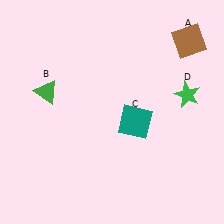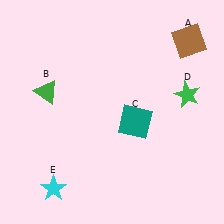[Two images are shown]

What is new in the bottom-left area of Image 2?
A cyan star (E) was added in the bottom-left area of Image 2.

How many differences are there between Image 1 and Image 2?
There is 1 difference between the two images.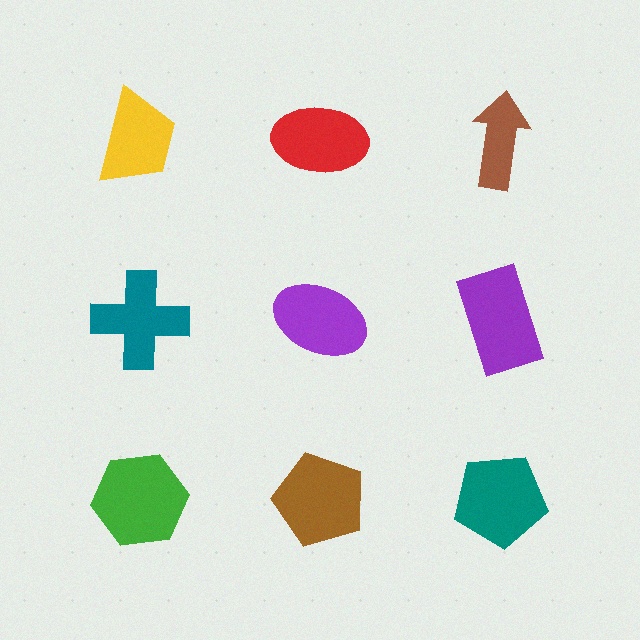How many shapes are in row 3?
3 shapes.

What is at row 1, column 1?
A yellow trapezoid.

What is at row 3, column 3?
A teal pentagon.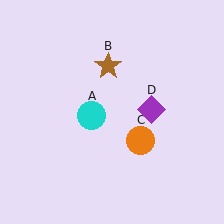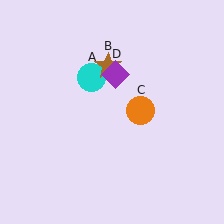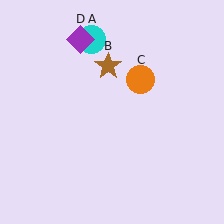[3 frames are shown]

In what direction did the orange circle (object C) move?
The orange circle (object C) moved up.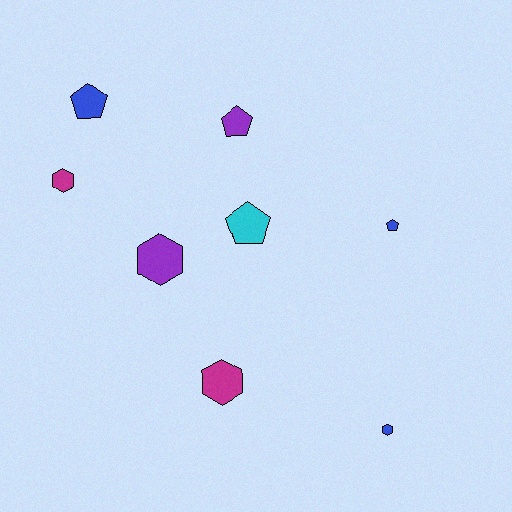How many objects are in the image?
There are 8 objects.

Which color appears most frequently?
Blue, with 3 objects.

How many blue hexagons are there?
There is 1 blue hexagon.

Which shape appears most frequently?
Pentagon, with 4 objects.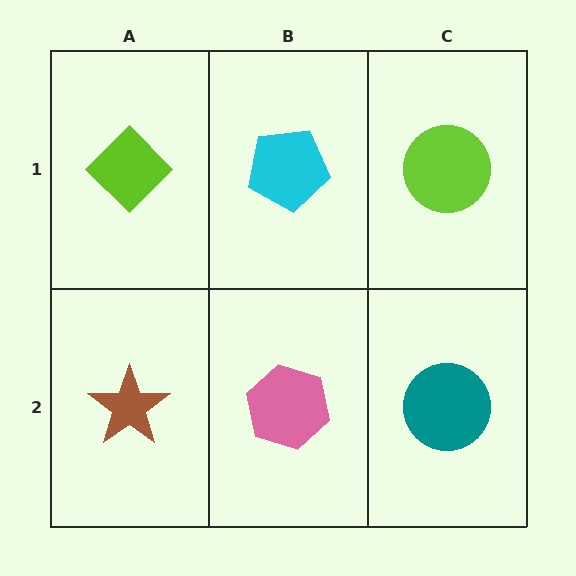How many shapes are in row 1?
3 shapes.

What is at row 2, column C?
A teal circle.